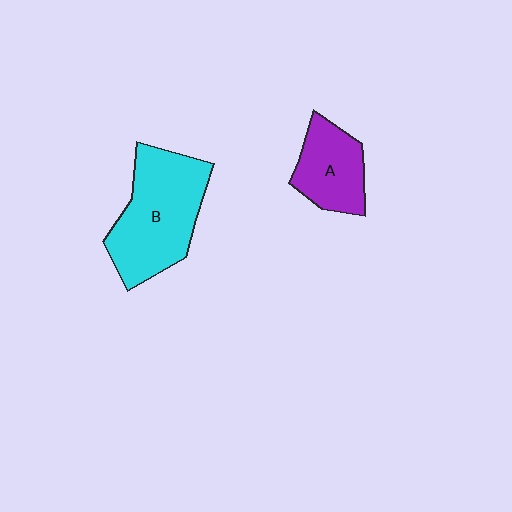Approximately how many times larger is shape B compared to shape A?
Approximately 1.8 times.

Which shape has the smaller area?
Shape A (purple).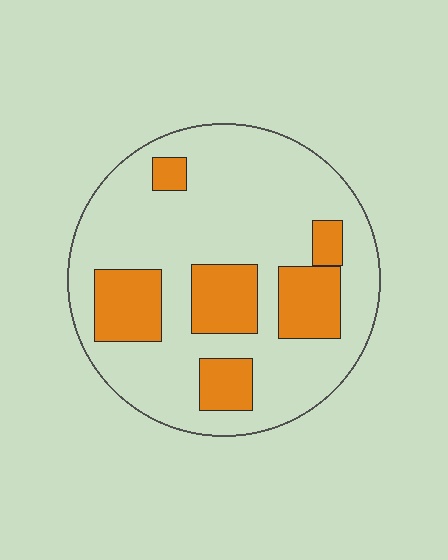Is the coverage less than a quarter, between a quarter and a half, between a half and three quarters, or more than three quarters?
Between a quarter and a half.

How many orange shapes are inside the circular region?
6.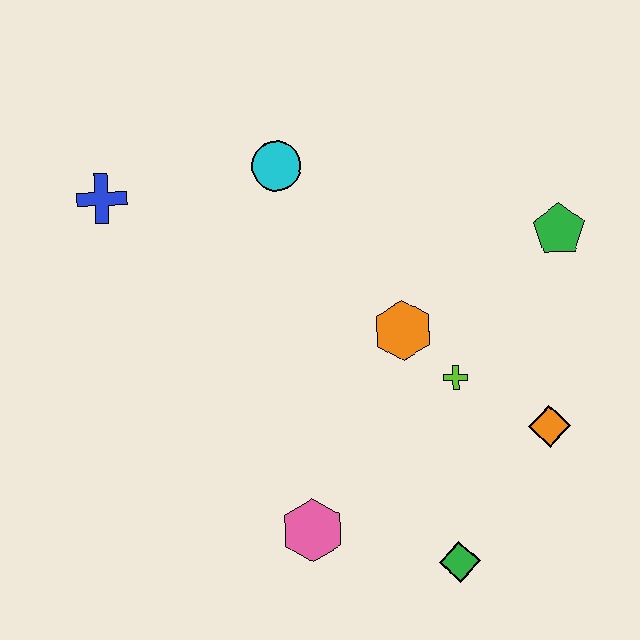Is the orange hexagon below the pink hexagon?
No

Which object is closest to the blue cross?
The cyan circle is closest to the blue cross.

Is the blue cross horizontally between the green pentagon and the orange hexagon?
No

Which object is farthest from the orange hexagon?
The blue cross is farthest from the orange hexagon.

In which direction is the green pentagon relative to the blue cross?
The green pentagon is to the right of the blue cross.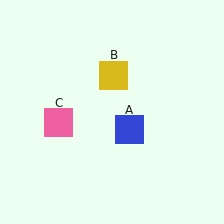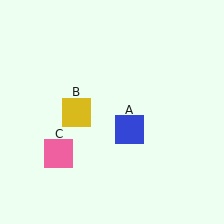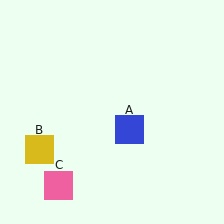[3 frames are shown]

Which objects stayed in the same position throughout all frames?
Blue square (object A) remained stationary.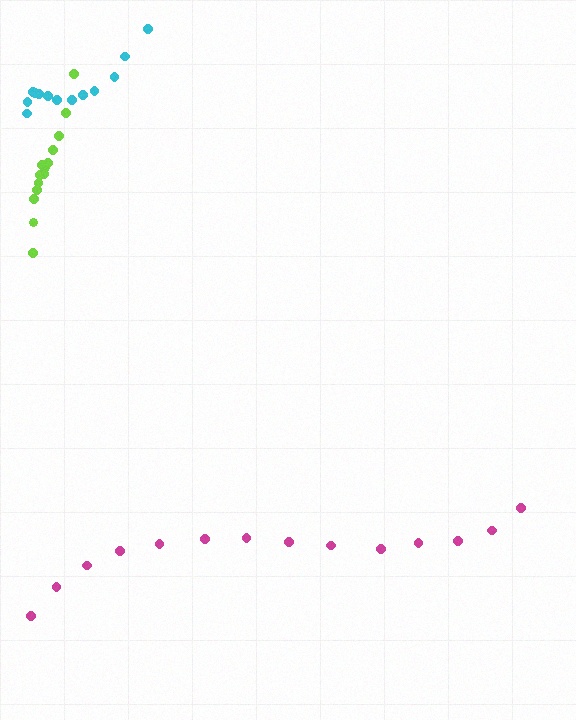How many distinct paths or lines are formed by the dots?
There are 3 distinct paths.